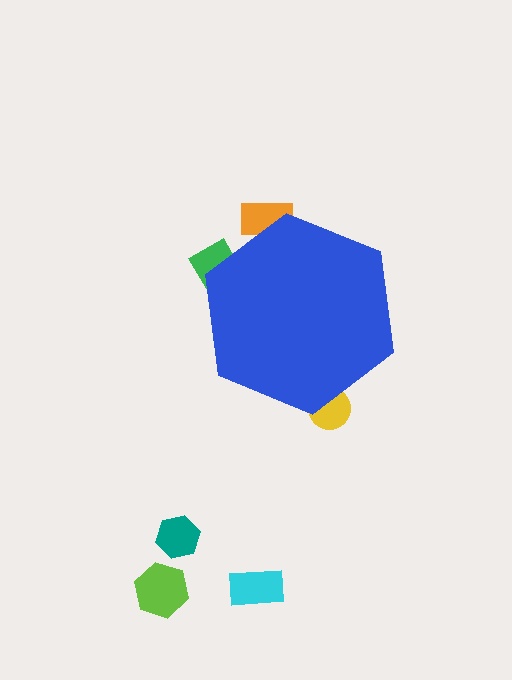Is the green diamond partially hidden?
Yes, the green diamond is partially hidden behind the blue hexagon.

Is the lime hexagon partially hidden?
No, the lime hexagon is fully visible.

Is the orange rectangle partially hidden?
Yes, the orange rectangle is partially hidden behind the blue hexagon.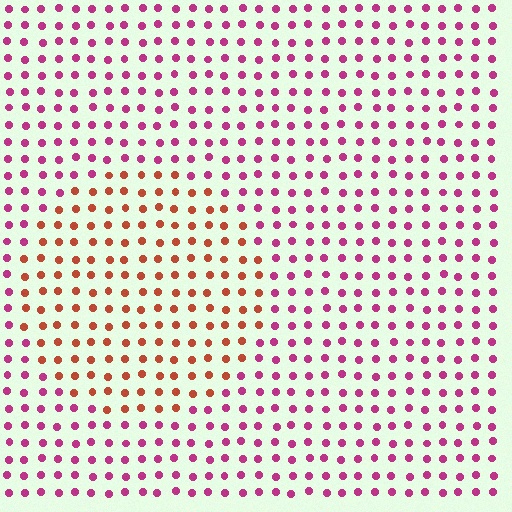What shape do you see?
I see a circle.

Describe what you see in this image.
The image is filled with small magenta elements in a uniform arrangement. A circle-shaped region is visible where the elements are tinted to a slightly different hue, forming a subtle color boundary.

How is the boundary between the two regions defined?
The boundary is defined purely by a slight shift in hue (about 47 degrees). Spacing, size, and orientation are identical on both sides.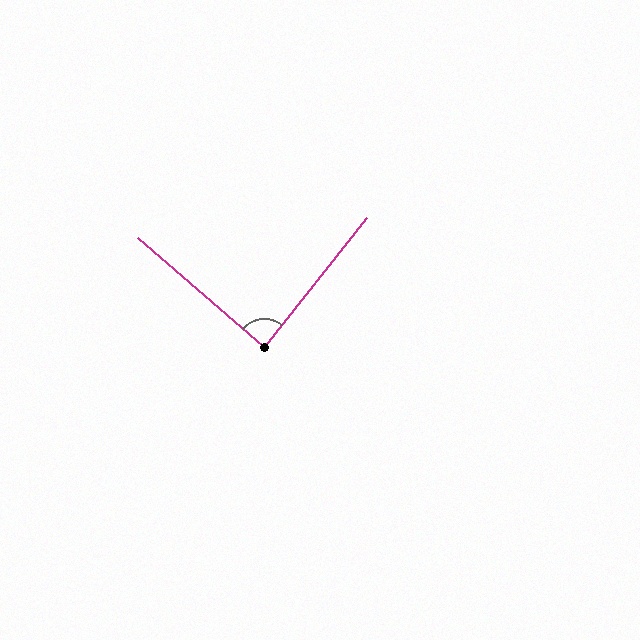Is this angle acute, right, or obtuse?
It is approximately a right angle.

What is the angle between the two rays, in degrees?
Approximately 88 degrees.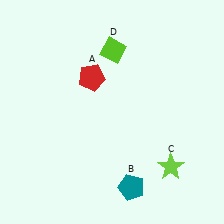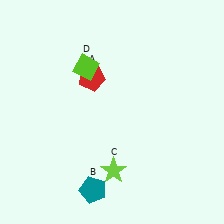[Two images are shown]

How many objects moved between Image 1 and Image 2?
3 objects moved between the two images.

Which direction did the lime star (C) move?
The lime star (C) moved left.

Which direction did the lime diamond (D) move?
The lime diamond (D) moved left.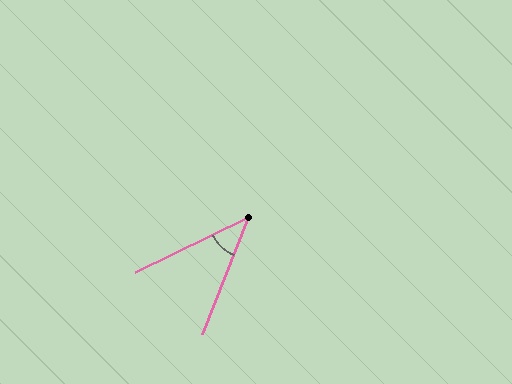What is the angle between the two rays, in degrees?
Approximately 42 degrees.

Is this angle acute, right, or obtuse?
It is acute.